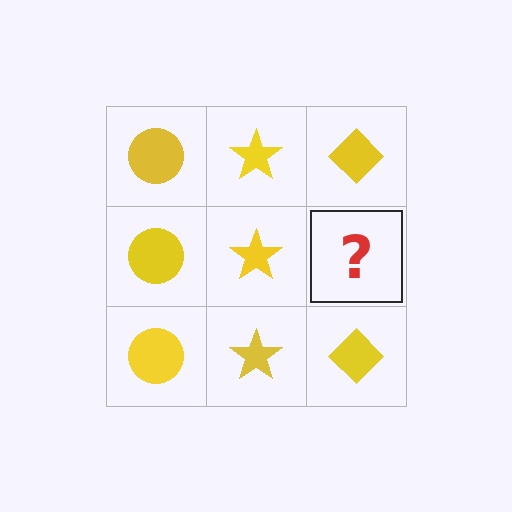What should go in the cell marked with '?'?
The missing cell should contain a yellow diamond.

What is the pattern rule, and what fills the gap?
The rule is that each column has a consistent shape. The gap should be filled with a yellow diamond.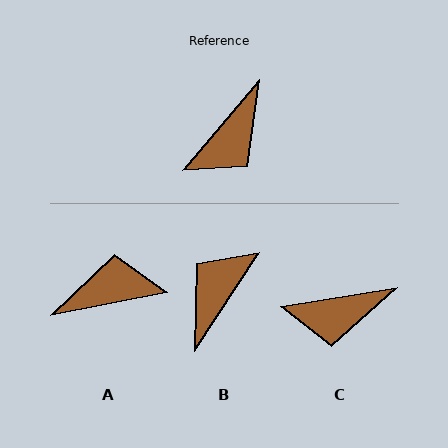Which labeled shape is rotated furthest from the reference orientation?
B, about 173 degrees away.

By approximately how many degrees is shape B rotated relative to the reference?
Approximately 173 degrees clockwise.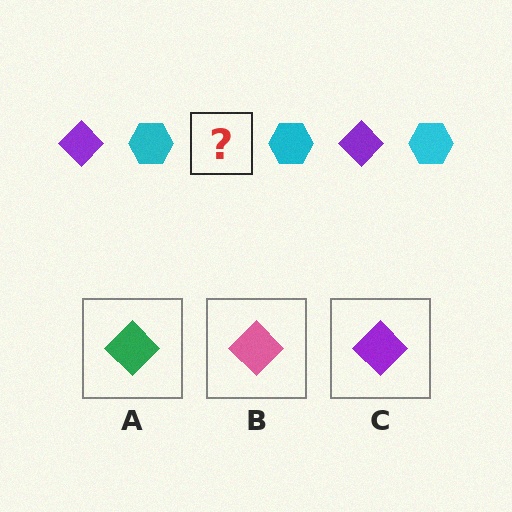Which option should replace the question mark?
Option C.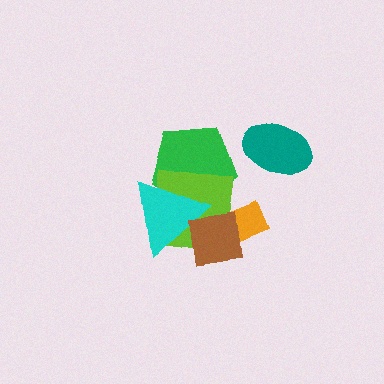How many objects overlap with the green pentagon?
2 objects overlap with the green pentagon.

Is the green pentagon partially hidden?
Yes, it is partially covered by another shape.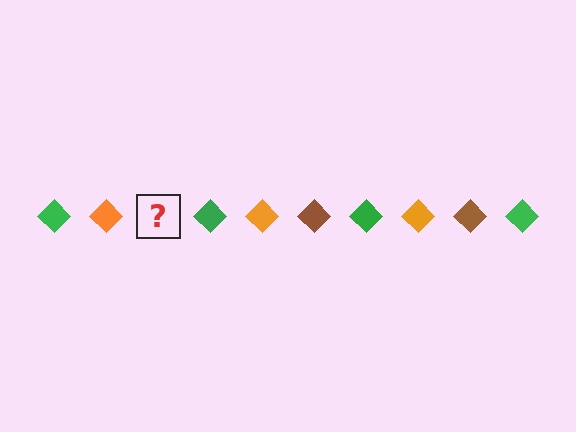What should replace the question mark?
The question mark should be replaced with a brown diamond.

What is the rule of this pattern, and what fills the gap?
The rule is that the pattern cycles through green, orange, brown diamonds. The gap should be filled with a brown diamond.